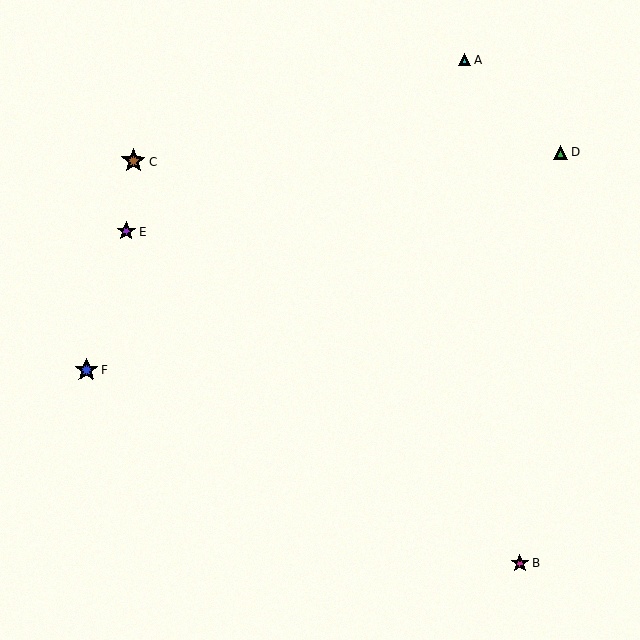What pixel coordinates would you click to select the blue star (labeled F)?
Click at (86, 370) to select the blue star F.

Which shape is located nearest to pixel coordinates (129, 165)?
The brown star (labeled C) at (134, 161) is nearest to that location.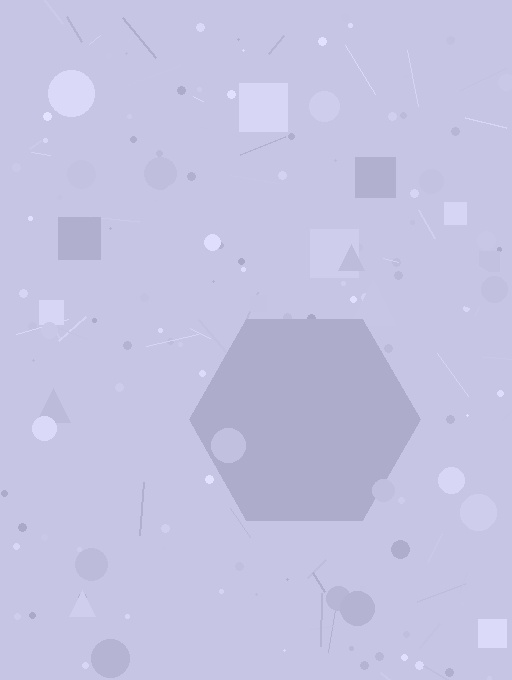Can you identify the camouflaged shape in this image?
The camouflaged shape is a hexagon.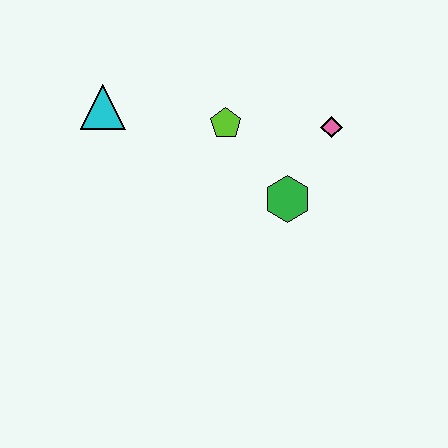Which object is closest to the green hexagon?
The pink diamond is closest to the green hexagon.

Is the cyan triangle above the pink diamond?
Yes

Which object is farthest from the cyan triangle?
The pink diamond is farthest from the cyan triangle.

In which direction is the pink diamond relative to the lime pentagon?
The pink diamond is to the right of the lime pentagon.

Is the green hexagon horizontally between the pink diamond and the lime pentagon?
Yes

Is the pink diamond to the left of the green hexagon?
No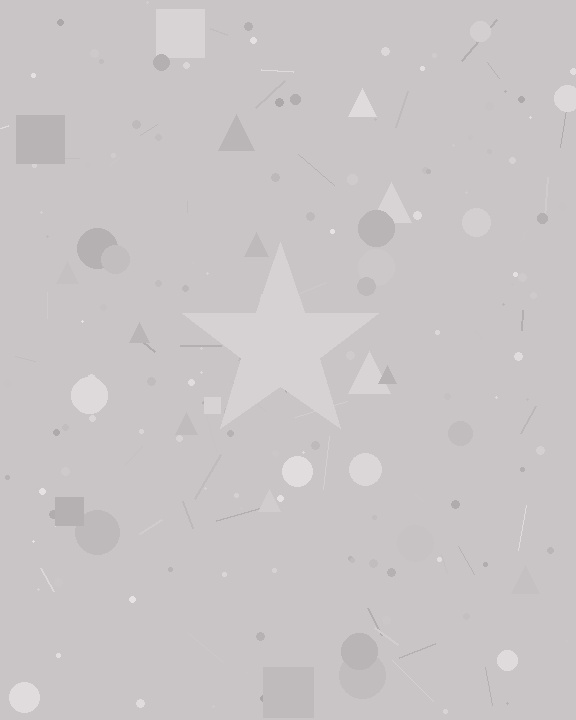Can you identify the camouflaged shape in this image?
The camouflaged shape is a star.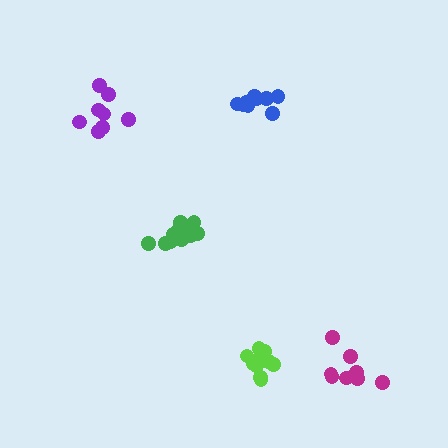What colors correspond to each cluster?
The clusters are colored: purple, blue, green, lime, magenta.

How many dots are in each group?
Group 1: 8 dots, Group 2: 9 dots, Group 3: 14 dots, Group 4: 11 dots, Group 5: 8 dots (50 total).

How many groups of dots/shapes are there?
There are 5 groups.